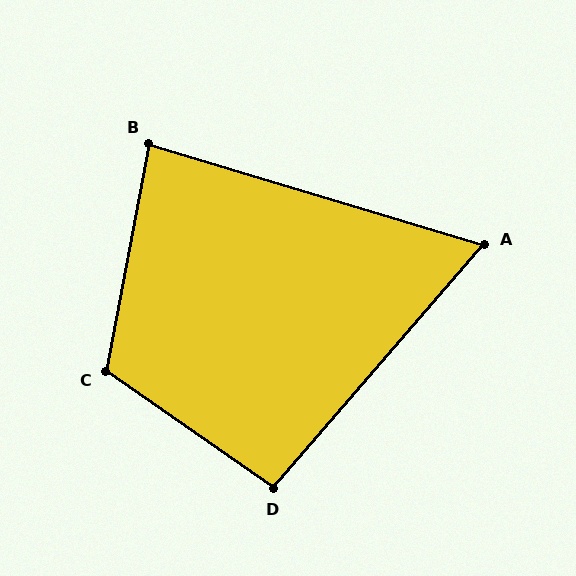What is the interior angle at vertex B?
Approximately 84 degrees (acute).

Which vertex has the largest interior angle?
C, at approximately 114 degrees.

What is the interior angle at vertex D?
Approximately 96 degrees (obtuse).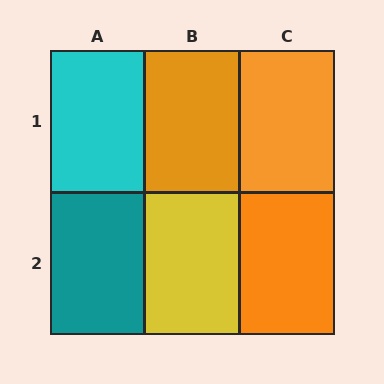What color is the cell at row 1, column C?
Orange.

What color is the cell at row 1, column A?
Cyan.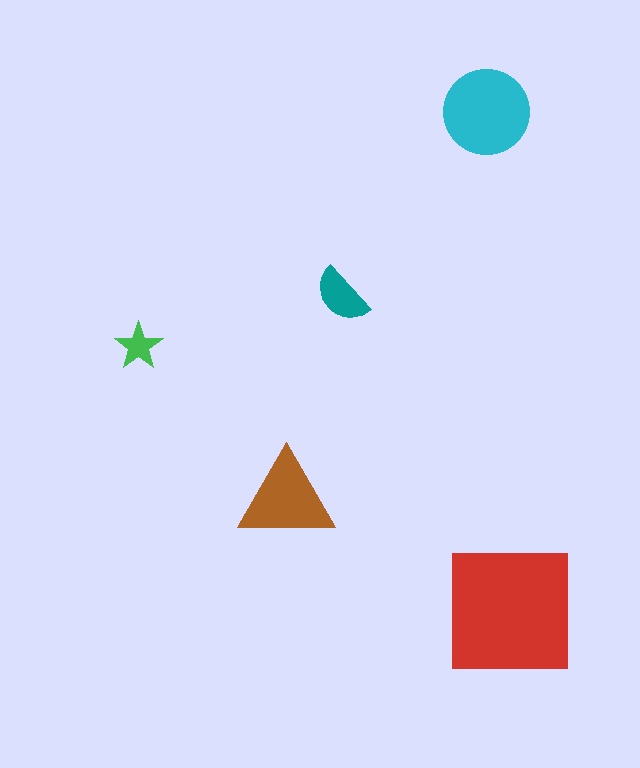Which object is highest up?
The cyan circle is topmost.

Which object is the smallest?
The green star.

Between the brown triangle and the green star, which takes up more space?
The brown triangle.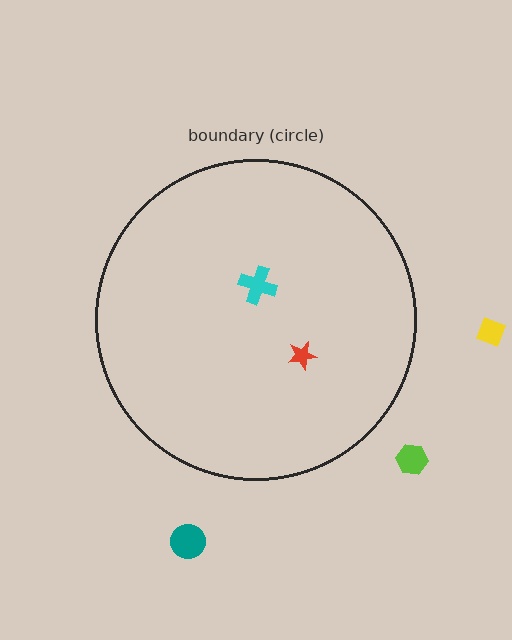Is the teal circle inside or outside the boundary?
Outside.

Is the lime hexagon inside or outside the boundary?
Outside.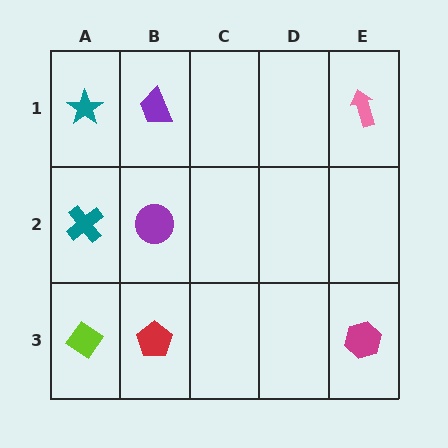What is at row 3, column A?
A lime diamond.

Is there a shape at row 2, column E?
No, that cell is empty.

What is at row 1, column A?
A teal star.